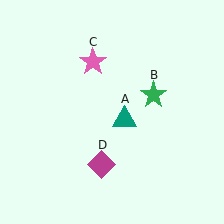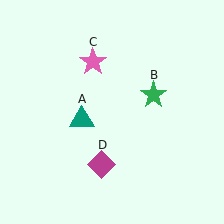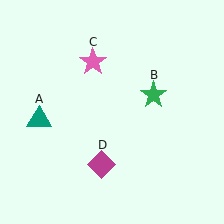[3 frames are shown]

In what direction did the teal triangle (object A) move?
The teal triangle (object A) moved left.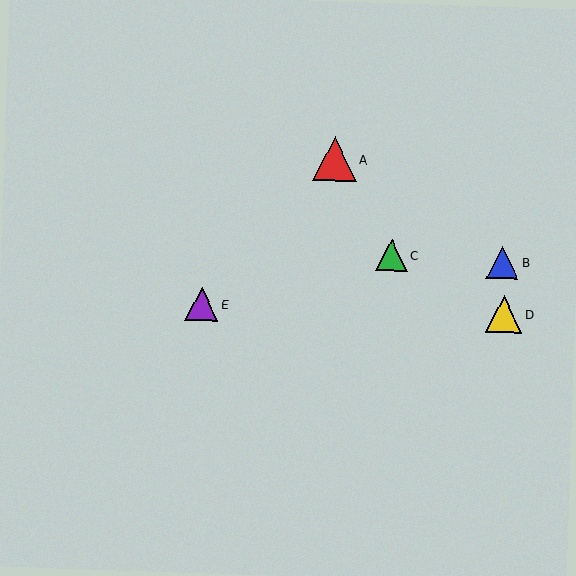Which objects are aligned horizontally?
Objects D, E are aligned horizontally.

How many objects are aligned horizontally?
2 objects (D, E) are aligned horizontally.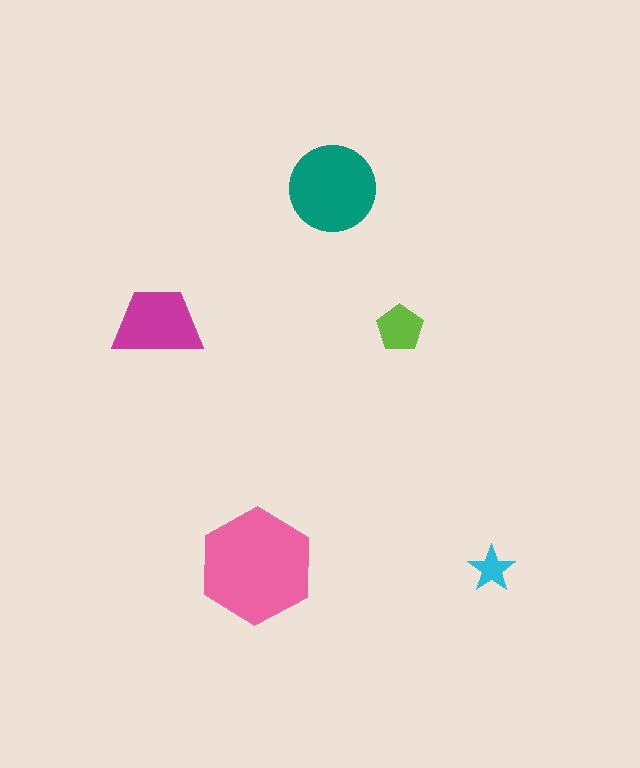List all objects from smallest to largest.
The cyan star, the lime pentagon, the magenta trapezoid, the teal circle, the pink hexagon.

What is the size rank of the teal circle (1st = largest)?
2nd.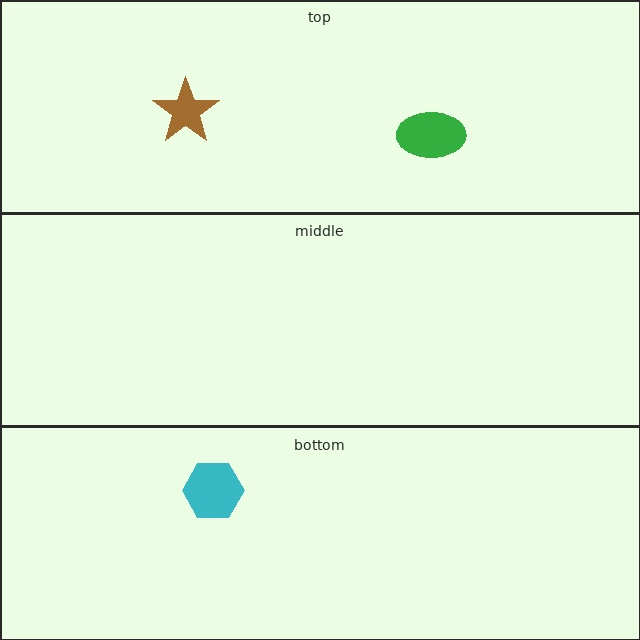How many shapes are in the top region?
2.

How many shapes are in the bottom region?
1.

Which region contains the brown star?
The top region.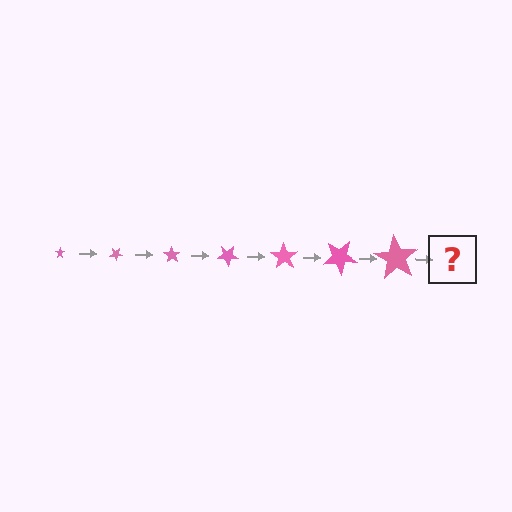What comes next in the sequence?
The next element should be a star, larger than the previous one and rotated 245 degrees from the start.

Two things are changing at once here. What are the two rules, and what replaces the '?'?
The two rules are that the star grows larger each step and it rotates 35 degrees each step. The '?' should be a star, larger than the previous one and rotated 245 degrees from the start.